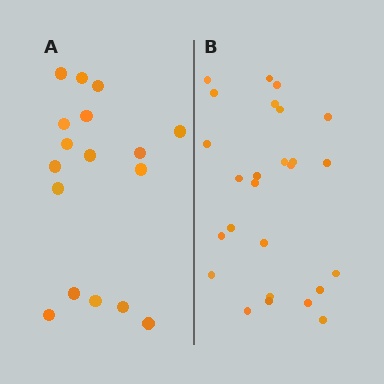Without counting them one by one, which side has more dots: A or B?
Region B (the right region) has more dots.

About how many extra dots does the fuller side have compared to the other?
Region B has roughly 8 or so more dots than region A.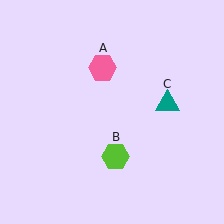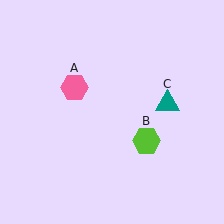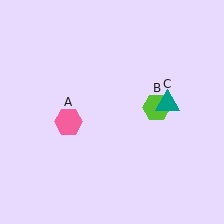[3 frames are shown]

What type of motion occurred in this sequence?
The pink hexagon (object A), lime hexagon (object B) rotated counterclockwise around the center of the scene.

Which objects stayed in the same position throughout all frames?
Teal triangle (object C) remained stationary.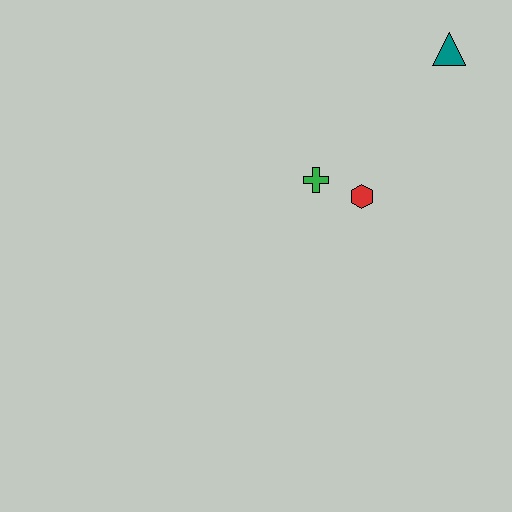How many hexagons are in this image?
There is 1 hexagon.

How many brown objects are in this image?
There are no brown objects.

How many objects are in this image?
There are 3 objects.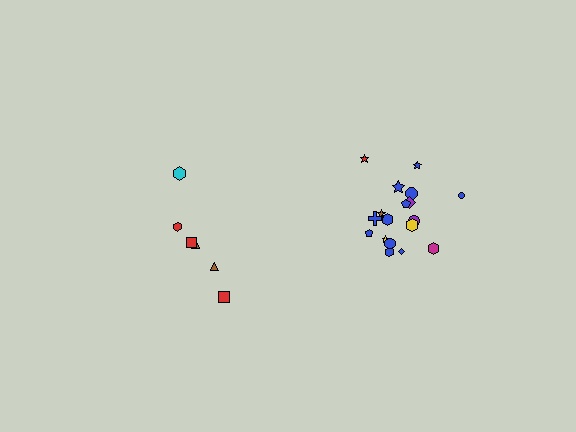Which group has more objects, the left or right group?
The right group.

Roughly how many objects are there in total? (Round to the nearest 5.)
Roughly 25 objects in total.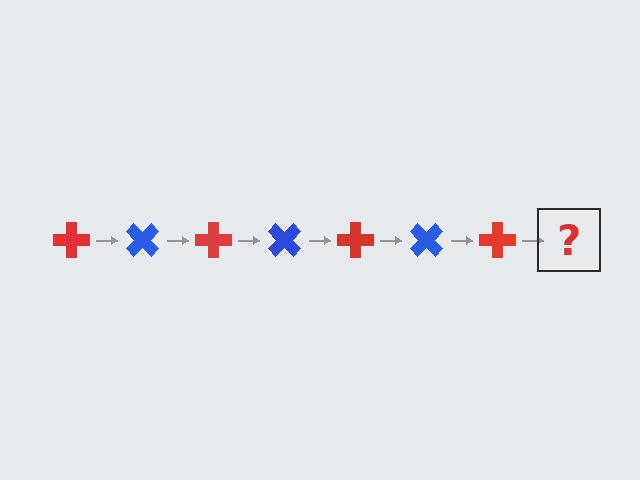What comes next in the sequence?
The next element should be a blue cross, rotated 315 degrees from the start.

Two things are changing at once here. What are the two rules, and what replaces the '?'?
The two rules are that it rotates 45 degrees each step and the color cycles through red and blue. The '?' should be a blue cross, rotated 315 degrees from the start.